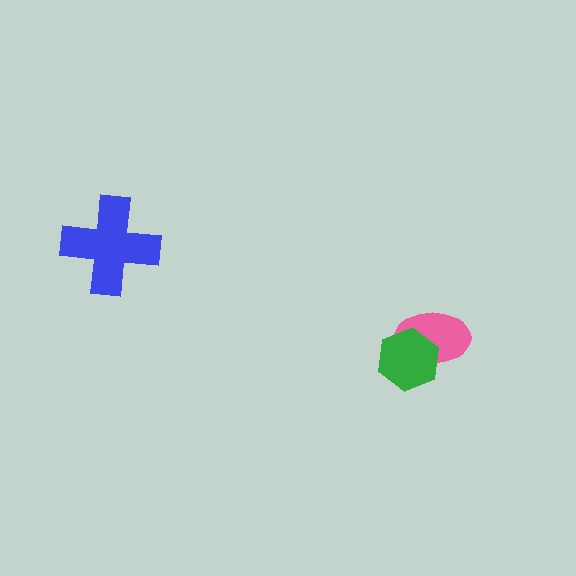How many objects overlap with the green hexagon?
1 object overlaps with the green hexagon.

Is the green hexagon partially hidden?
No, no other shape covers it.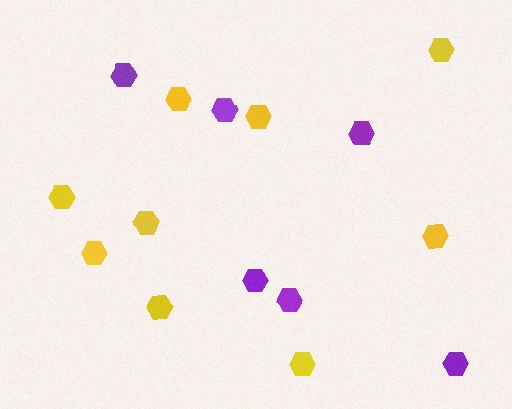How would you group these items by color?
There are 2 groups: one group of purple hexagons (6) and one group of yellow hexagons (9).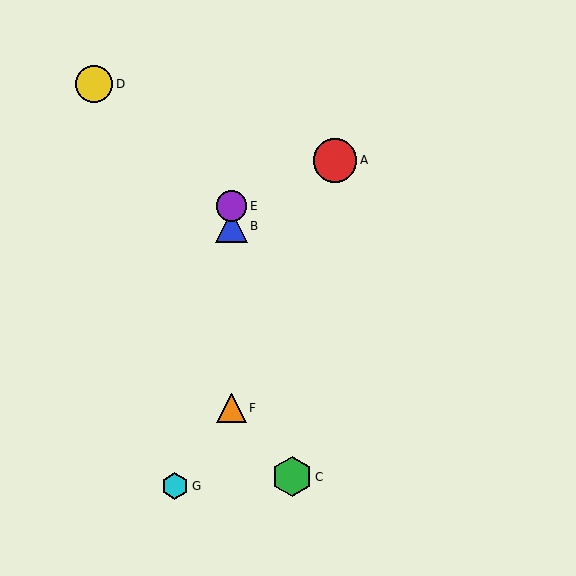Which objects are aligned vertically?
Objects B, E, F are aligned vertically.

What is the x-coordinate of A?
Object A is at x≈335.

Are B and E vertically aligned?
Yes, both are at x≈232.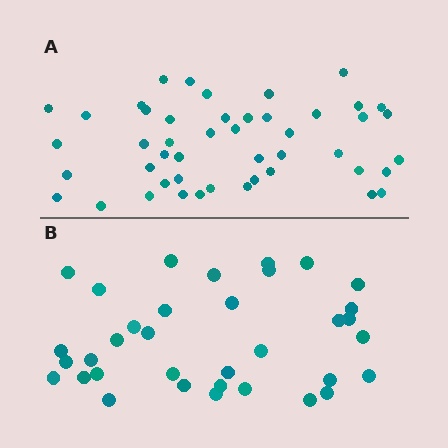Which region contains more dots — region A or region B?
Region A (the top region) has more dots.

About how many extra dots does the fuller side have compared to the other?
Region A has roughly 12 or so more dots than region B.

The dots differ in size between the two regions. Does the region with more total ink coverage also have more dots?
No. Region B has more total ink coverage because its dots are larger, but region A actually contains more individual dots. Total area can be misleading — the number of items is what matters here.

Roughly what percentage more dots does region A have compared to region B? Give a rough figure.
About 35% more.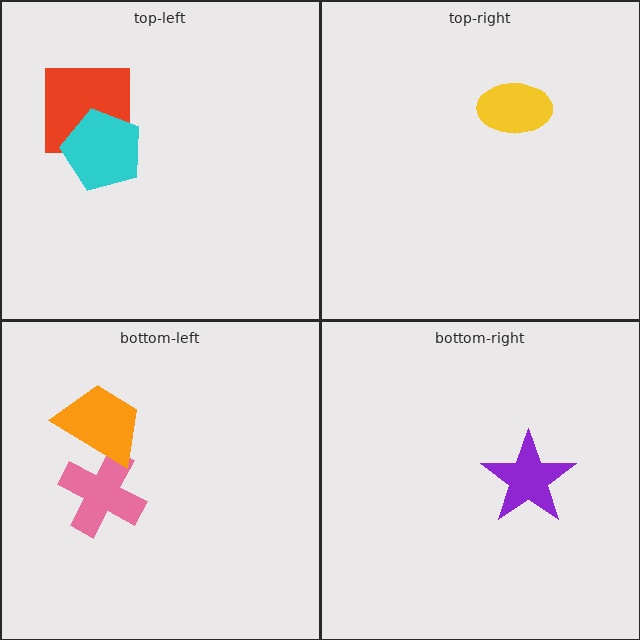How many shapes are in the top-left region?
2.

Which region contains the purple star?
The bottom-right region.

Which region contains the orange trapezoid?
The bottom-left region.